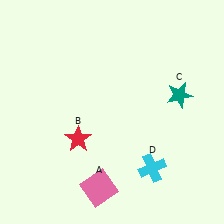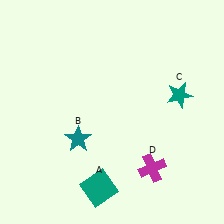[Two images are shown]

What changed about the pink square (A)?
In Image 1, A is pink. In Image 2, it changed to teal.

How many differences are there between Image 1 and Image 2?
There are 3 differences between the two images.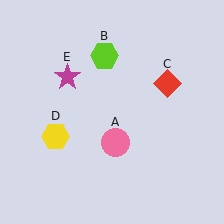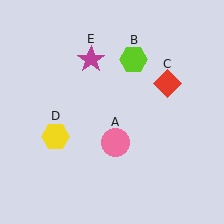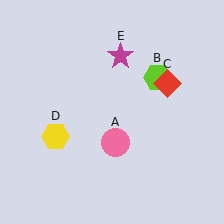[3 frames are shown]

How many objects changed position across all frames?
2 objects changed position: lime hexagon (object B), magenta star (object E).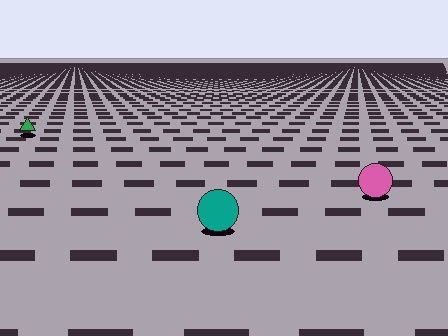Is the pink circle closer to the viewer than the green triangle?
Yes. The pink circle is closer — you can tell from the texture gradient: the ground texture is coarser near it.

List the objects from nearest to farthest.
From nearest to farthest: the teal circle, the pink circle, the green triangle.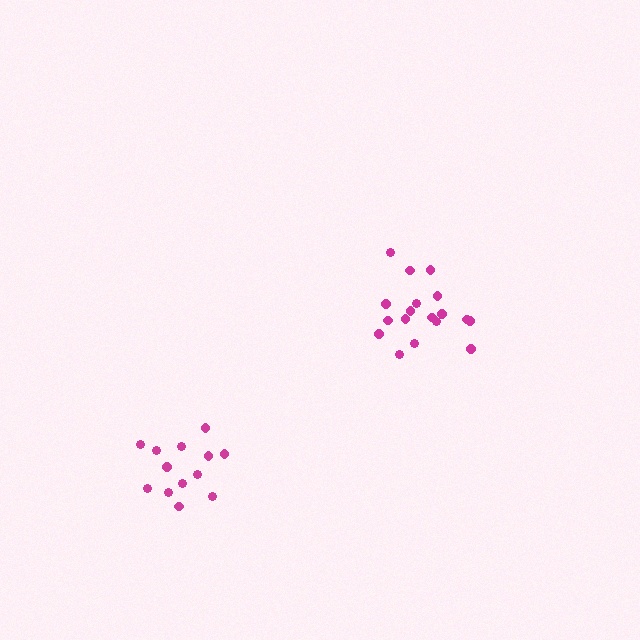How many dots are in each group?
Group 1: 18 dots, Group 2: 13 dots (31 total).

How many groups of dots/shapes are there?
There are 2 groups.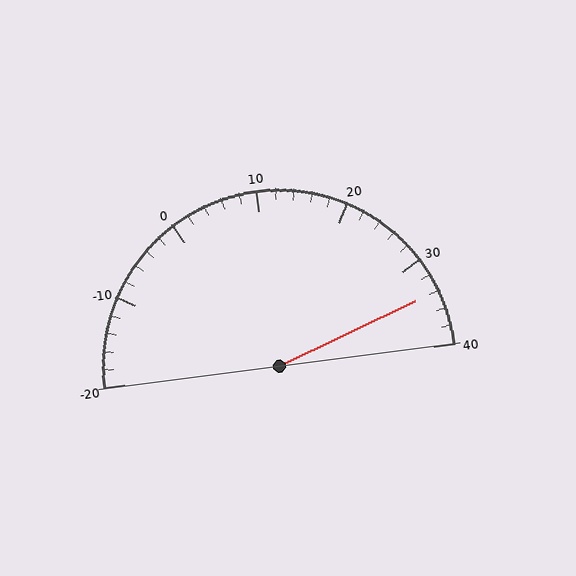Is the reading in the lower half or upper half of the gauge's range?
The reading is in the upper half of the range (-20 to 40).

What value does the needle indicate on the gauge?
The needle indicates approximately 34.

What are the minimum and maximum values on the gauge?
The gauge ranges from -20 to 40.